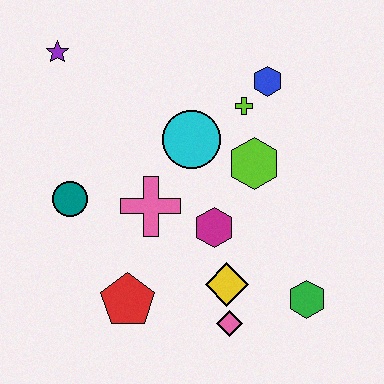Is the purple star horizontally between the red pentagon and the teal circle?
No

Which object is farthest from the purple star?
The green hexagon is farthest from the purple star.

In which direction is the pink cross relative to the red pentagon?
The pink cross is above the red pentagon.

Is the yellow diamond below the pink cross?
Yes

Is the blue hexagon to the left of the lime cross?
No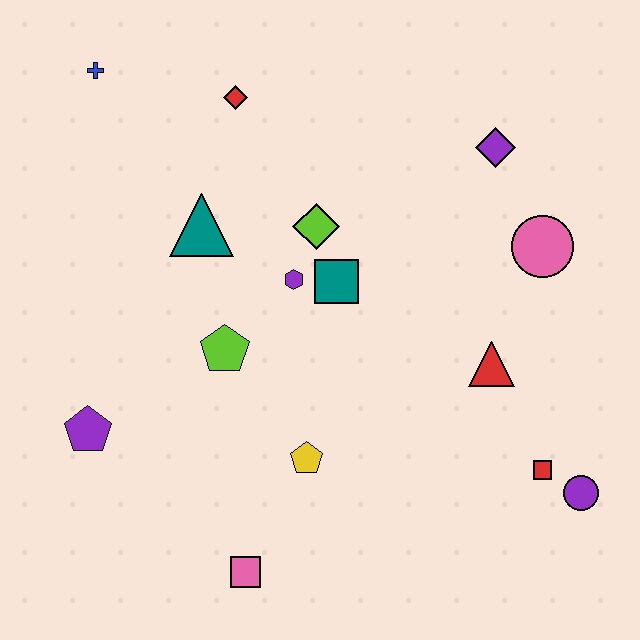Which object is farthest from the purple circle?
The blue cross is farthest from the purple circle.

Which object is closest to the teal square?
The purple hexagon is closest to the teal square.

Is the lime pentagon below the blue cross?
Yes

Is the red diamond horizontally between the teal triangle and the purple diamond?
Yes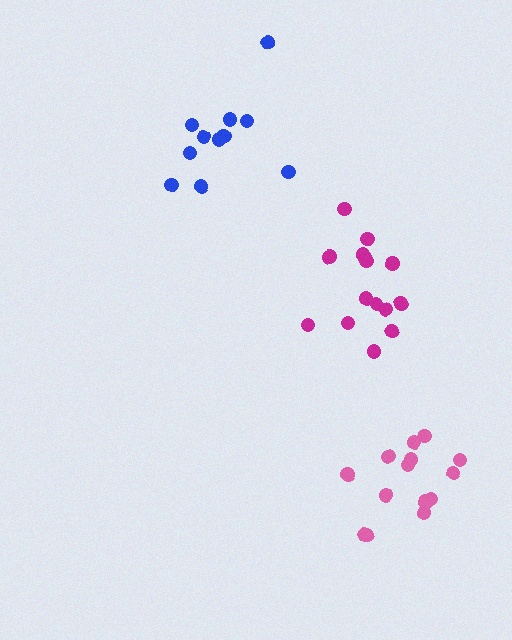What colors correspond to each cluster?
The clusters are colored: blue, pink, magenta.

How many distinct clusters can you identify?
There are 3 distinct clusters.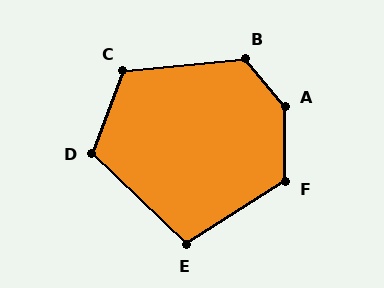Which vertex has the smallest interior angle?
E, at approximately 104 degrees.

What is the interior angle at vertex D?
Approximately 113 degrees (obtuse).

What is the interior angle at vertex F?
Approximately 122 degrees (obtuse).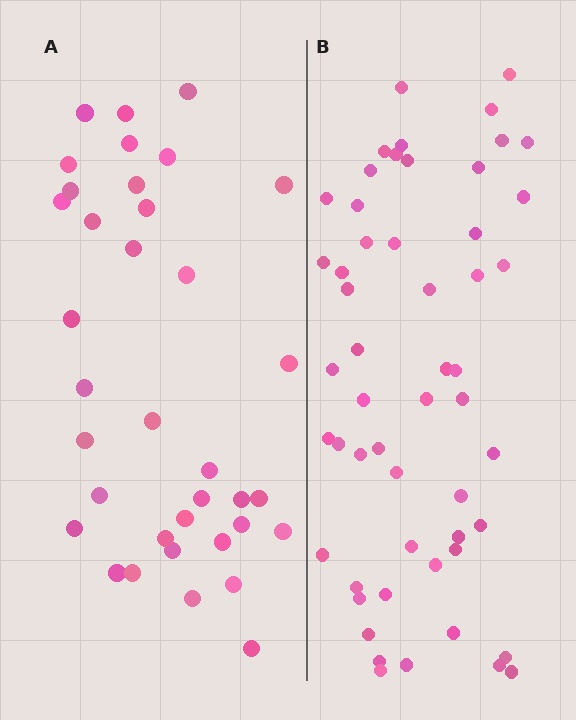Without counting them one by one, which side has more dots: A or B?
Region B (the right region) has more dots.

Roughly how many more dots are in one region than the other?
Region B has approximately 20 more dots than region A.